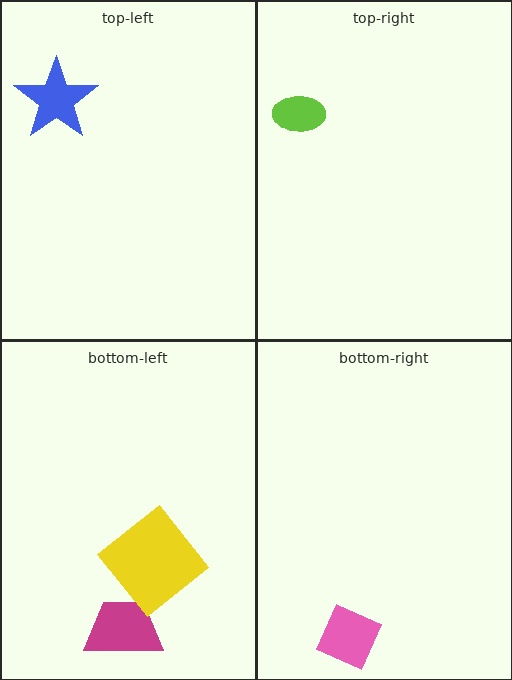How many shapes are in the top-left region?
1.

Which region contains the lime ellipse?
The top-right region.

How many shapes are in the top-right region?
1.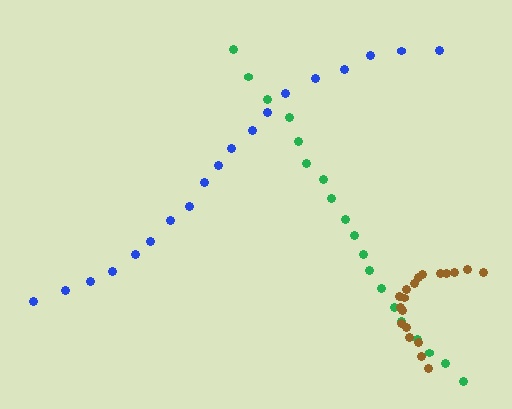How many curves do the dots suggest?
There are 3 distinct paths.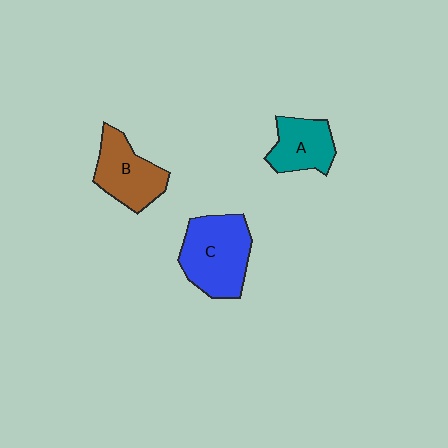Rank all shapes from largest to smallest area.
From largest to smallest: C (blue), B (brown), A (teal).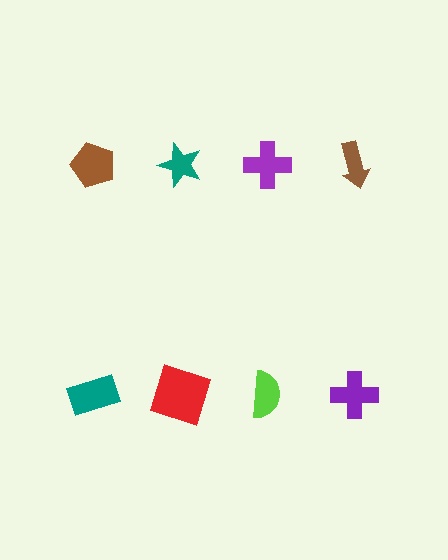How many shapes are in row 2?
4 shapes.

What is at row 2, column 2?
A red square.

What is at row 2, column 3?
A lime semicircle.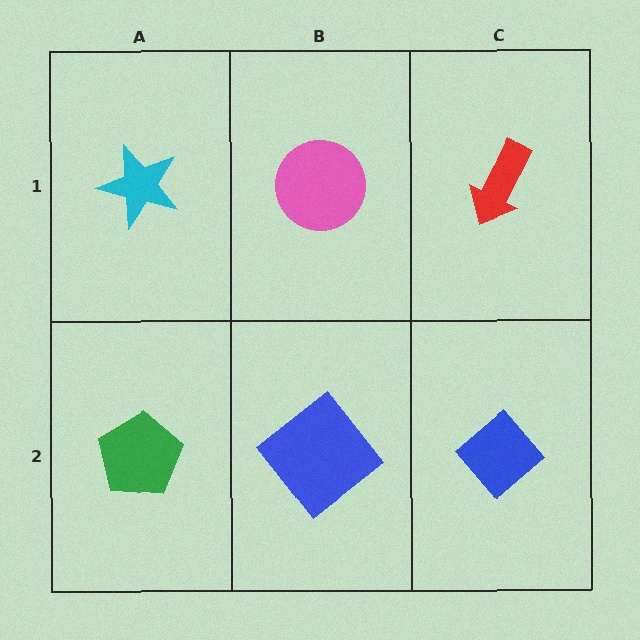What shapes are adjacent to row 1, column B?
A blue diamond (row 2, column B), a cyan star (row 1, column A), a red arrow (row 1, column C).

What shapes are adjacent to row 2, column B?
A pink circle (row 1, column B), a green pentagon (row 2, column A), a blue diamond (row 2, column C).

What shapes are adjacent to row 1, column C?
A blue diamond (row 2, column C), a pink circle (row 1, column B).